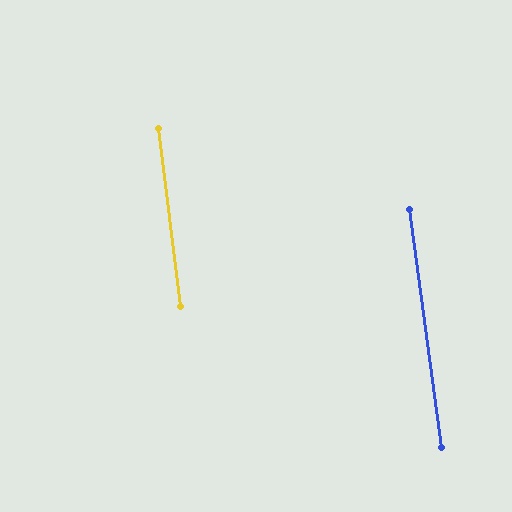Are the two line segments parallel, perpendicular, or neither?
Parallel — their directions differ by only 0.5°.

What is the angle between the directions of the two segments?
Approximately 1 degree.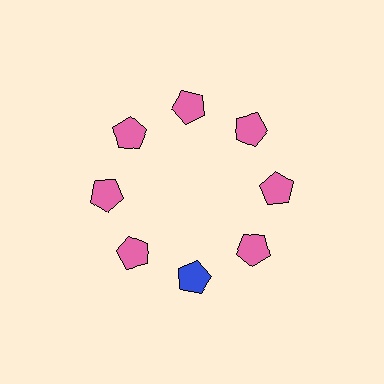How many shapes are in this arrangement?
There are 8 shapes arranged in a ring pattern.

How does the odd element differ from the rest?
It has a different color: blue instead of pink.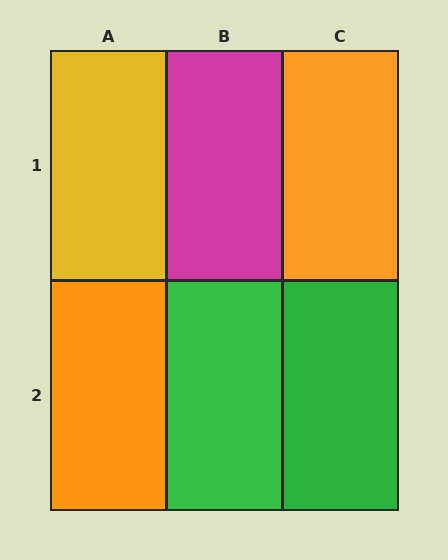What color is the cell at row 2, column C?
Green.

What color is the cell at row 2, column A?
Orange.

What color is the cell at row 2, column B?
Green.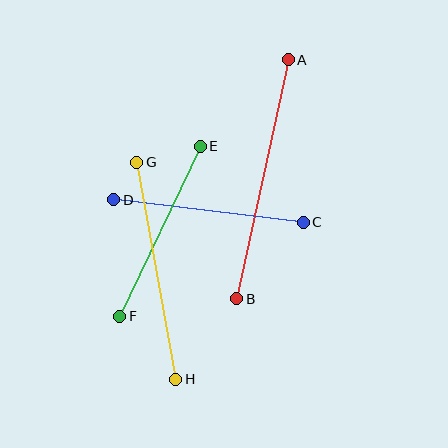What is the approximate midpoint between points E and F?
The midpoint is at approximately (160, 231) pixels.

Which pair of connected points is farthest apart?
Points A and B are farthest apart.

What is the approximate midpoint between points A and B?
The midpoint is at approximately (263, 179) pixels.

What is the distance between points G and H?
The distance is approximately 220 pixels.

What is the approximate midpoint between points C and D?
The midpoint is at approximately (209, 211) pixels.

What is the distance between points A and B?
The distance is approximately 244 pixels.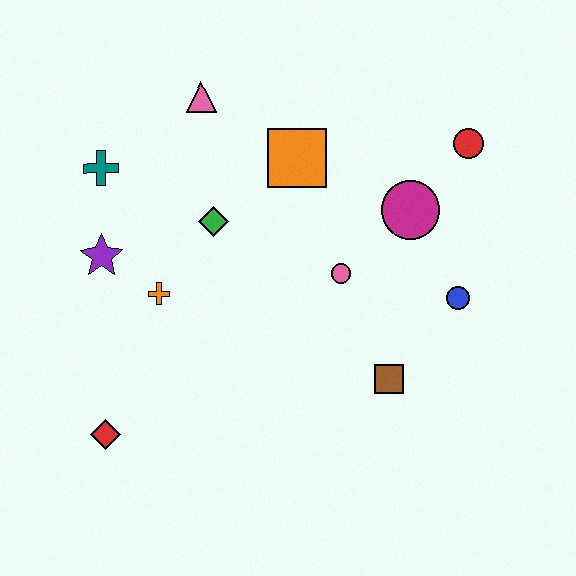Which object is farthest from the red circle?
The red diamond is farthest from the red circle.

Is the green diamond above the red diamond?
Yes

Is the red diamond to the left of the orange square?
Yes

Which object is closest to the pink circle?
The magenta circle is closest to the pink circle.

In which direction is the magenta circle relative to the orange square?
The magenta circle is to the right of the orange square.